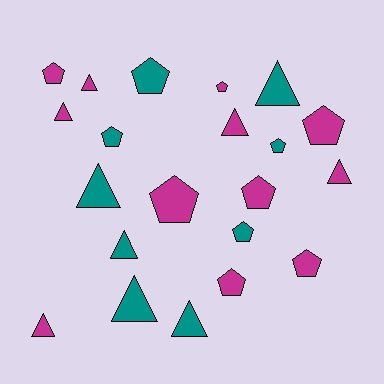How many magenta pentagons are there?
There are 7 magenta pentagons.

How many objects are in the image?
There are 21 objects.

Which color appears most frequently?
Magenta, with 12 objects.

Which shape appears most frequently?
Pentagon, with 11 objects.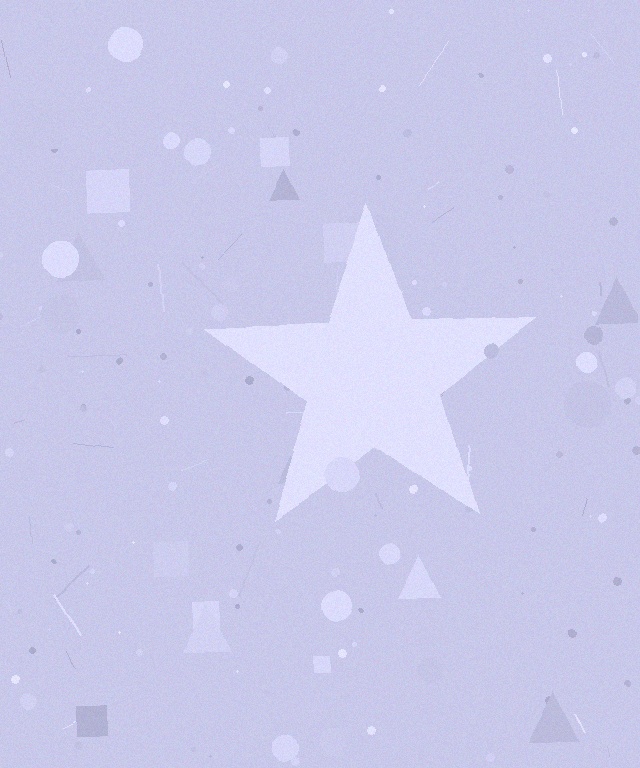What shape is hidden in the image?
A star is hidden in the image.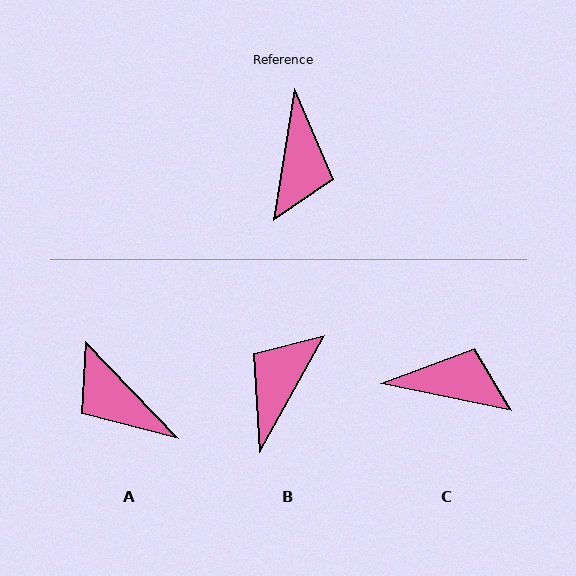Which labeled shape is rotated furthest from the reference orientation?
B, about 160 degrees away.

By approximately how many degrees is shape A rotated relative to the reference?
Approximately 127 degrees clockwise.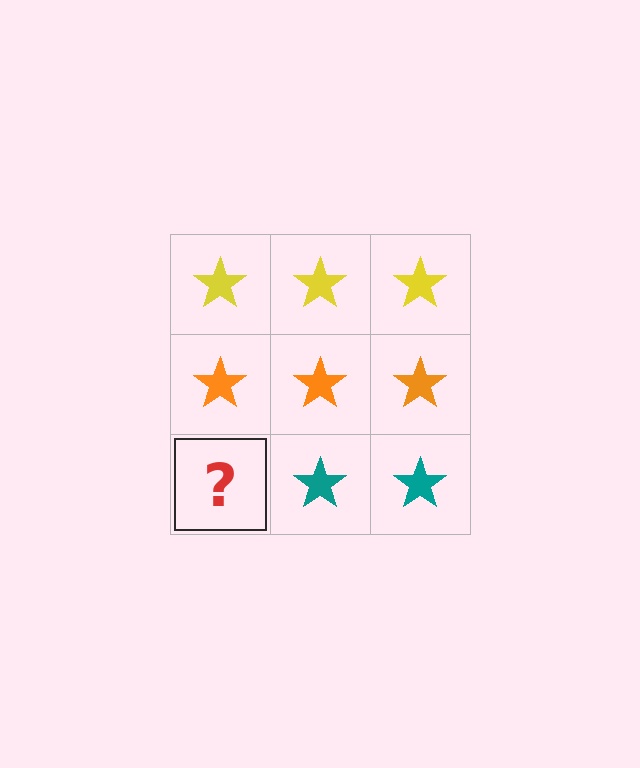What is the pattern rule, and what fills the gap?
The rule is that each row has a consistent color. The gap should be filled with a teal star.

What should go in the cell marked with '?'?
The missing cell should contain a teal star.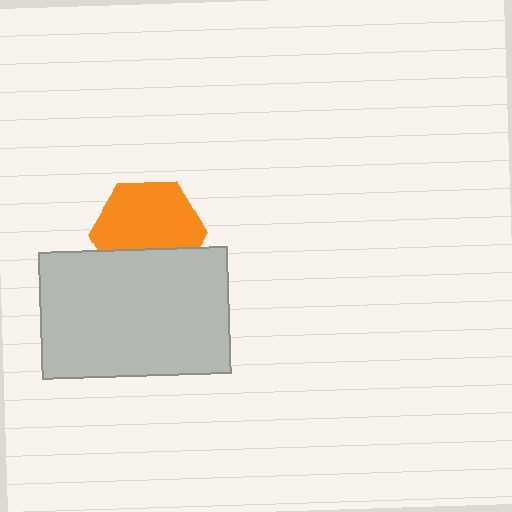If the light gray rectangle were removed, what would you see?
You would see the complete orange hexagon.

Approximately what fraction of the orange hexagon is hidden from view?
Roughly 33% of the orange hexagon is hidden behind the light gray rectangle.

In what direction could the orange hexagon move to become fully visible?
The orange hexagon could move up. That would shift it out from behind the light gray rectangle entirely.